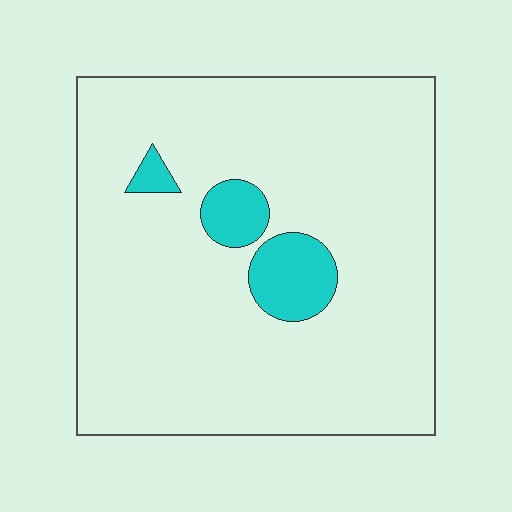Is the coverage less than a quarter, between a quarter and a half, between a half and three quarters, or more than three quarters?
Less than a quarter.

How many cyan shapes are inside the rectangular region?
3.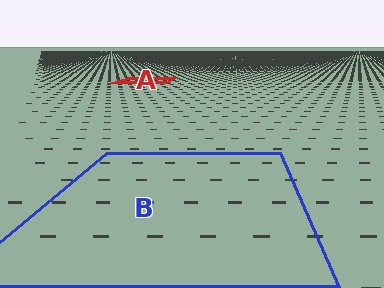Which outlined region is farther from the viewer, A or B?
Region A is farther from the viewer — the texture elements inside it appear smaller and more densely packed.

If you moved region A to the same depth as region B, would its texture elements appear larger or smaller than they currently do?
They would appear larger. At a closer depth, the same texture elements are projected at a bigger on-screen size.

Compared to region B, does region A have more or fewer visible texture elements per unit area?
Region A has more texture elements per unit area — they are packed more densely because it is farther away.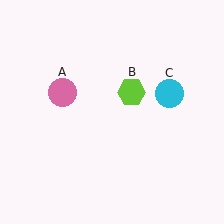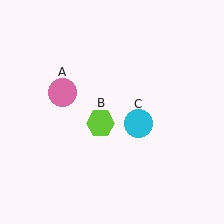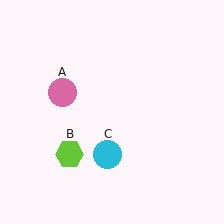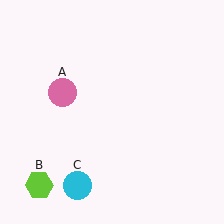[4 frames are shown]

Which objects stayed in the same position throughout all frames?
Pink circle (object A) remained stationary.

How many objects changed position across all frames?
2 objects changed position: lime hexagon (object B), cyan circle (object C).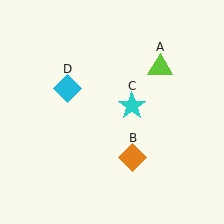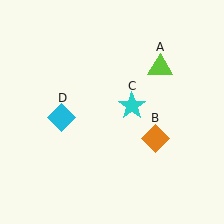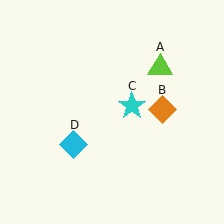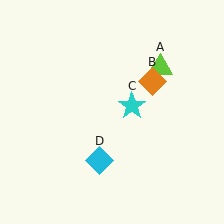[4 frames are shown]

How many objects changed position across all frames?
2 objects changed position: orange diamond (object B), cyan diamond (object D).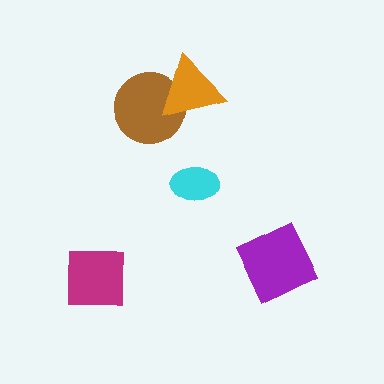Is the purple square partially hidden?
No, no other shape covers it.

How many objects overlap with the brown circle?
1 object overlaps with the brown circle.